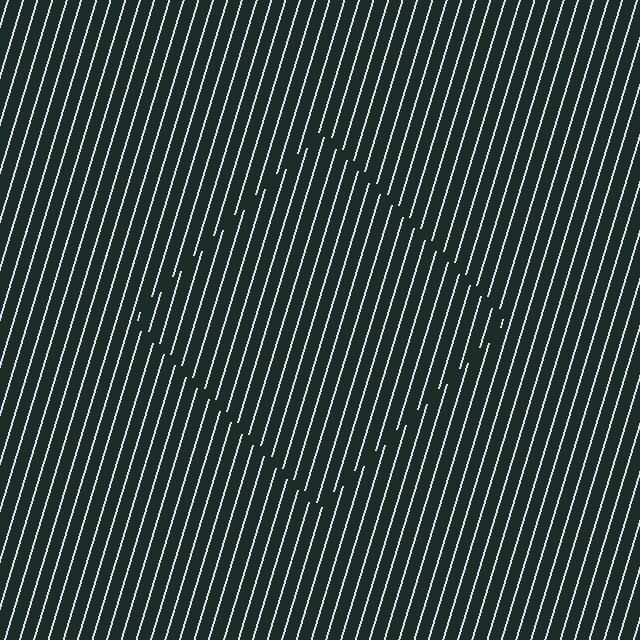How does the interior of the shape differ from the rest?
The interior of the shape contains the same grating, shifted by half a period — the contour is defined by the phase discontinuity where line-ends from the inner and outer gratings abut.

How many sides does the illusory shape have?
4 sides — the line-ends trace a square.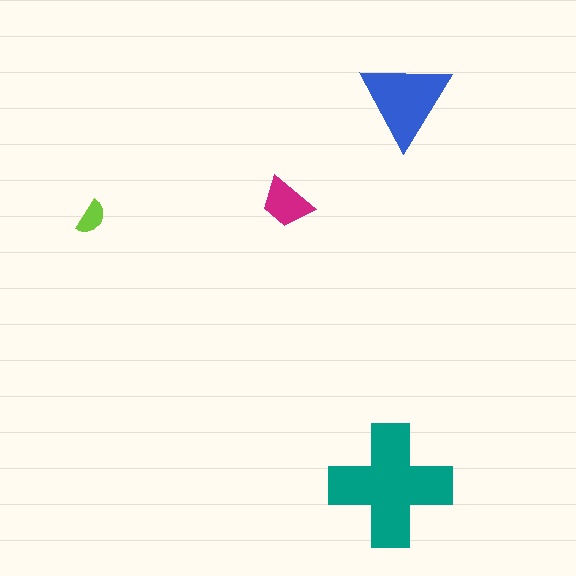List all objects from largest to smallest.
The teal cross, the blue triangle, the magenta trapezoid, the lime semicircle.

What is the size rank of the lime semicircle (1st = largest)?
4th.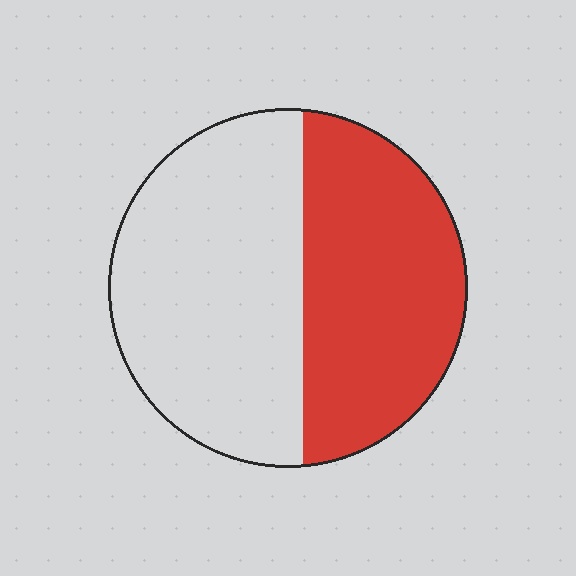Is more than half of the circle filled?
No.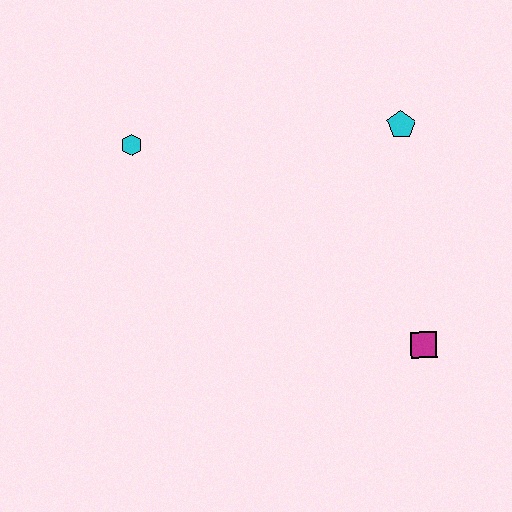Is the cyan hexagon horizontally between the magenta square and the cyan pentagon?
No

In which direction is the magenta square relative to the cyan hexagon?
The magenta square is to the right of the cyan hexagon.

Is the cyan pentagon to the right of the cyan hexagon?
Yes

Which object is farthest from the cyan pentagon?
The cyan hexagon is farthest from the cyan pentagon.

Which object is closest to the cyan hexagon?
The cyan pentagon is closest to the cyan hexagon.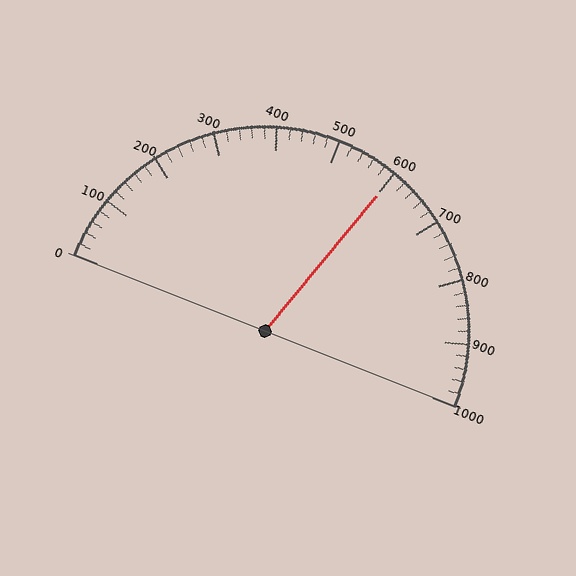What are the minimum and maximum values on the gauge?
The gauge ranges from 0 to 1000.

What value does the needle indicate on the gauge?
The needle indicates approximately 600.